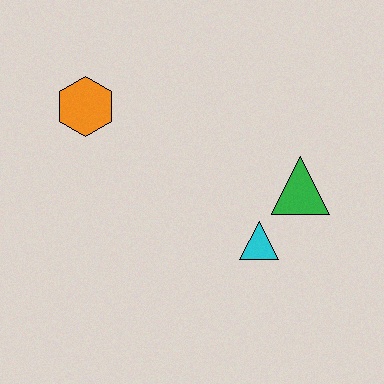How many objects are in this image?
There are 3 objects.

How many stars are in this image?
There are no stars.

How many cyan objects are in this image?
There is 1 cyan object.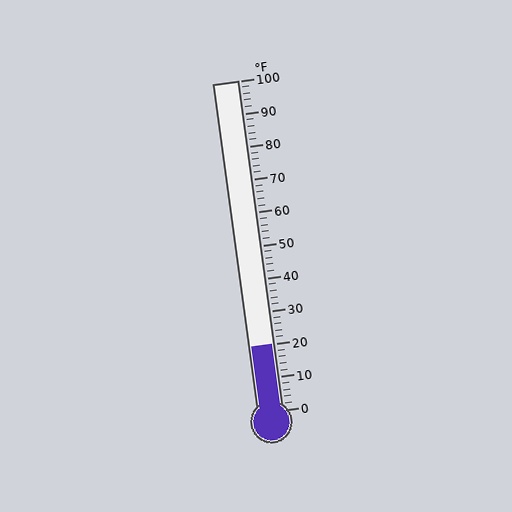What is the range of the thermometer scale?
The thermometer scale ranges from 0°F to 100°F.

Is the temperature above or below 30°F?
The temperature is below 30°F.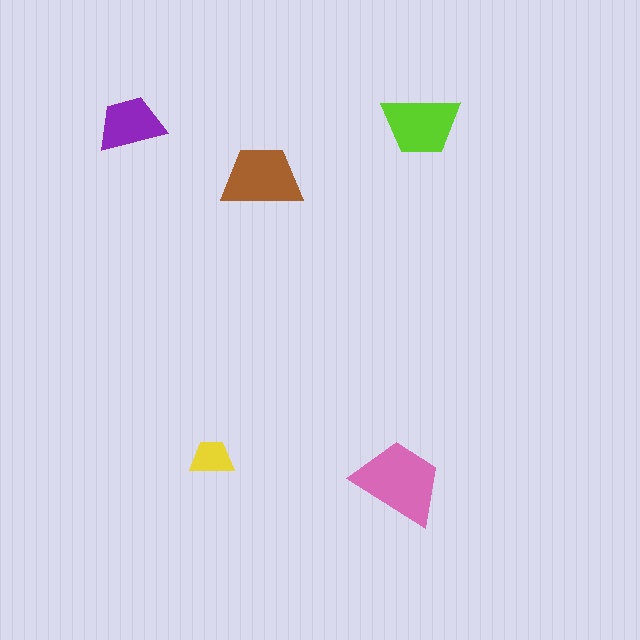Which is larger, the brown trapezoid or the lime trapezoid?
The brown one.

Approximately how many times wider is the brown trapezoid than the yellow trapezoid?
About 2 times wider.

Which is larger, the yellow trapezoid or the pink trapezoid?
The pink one.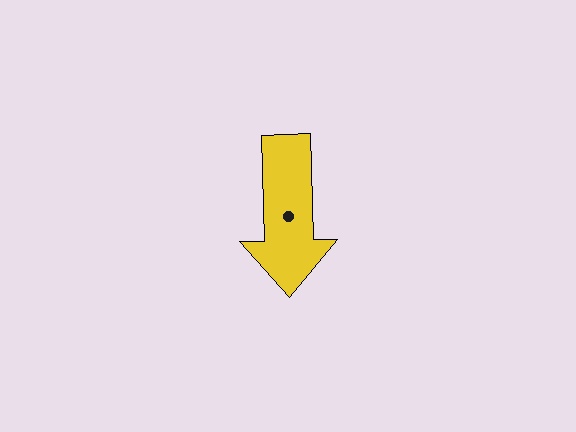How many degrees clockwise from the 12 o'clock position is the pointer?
Approximately 179 degrees.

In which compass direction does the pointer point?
South.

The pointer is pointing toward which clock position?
Roughly 6 o'clock.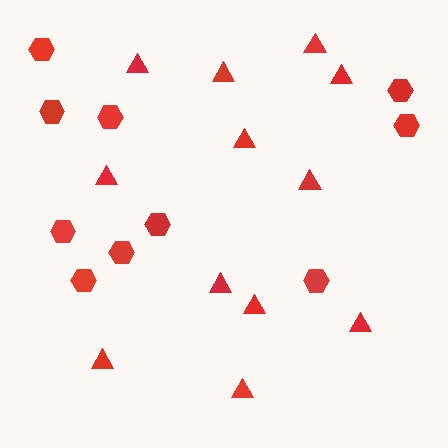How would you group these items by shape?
There are 2 groups: one group of triangles (12) and one group of hexagons (10).